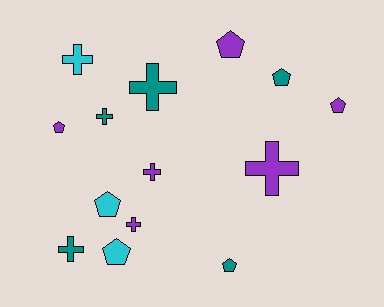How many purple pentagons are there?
There are 3 purple pentagons.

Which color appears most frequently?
Purple, with 6 objects.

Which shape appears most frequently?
Cross, with 7 objects.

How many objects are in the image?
There are 14 objects.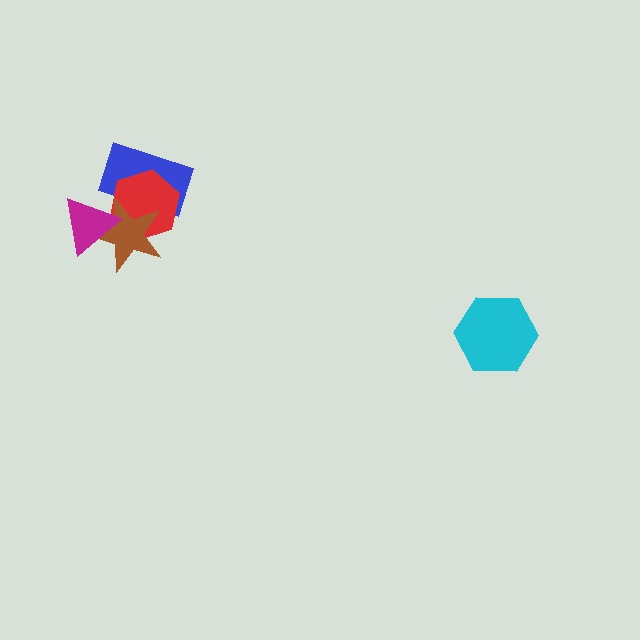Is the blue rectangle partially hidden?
Yes, it is partially covered by another shape.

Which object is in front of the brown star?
The magenta triangle is in front of the brown star.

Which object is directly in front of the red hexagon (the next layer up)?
The brown star is directly in front of the red hexagon.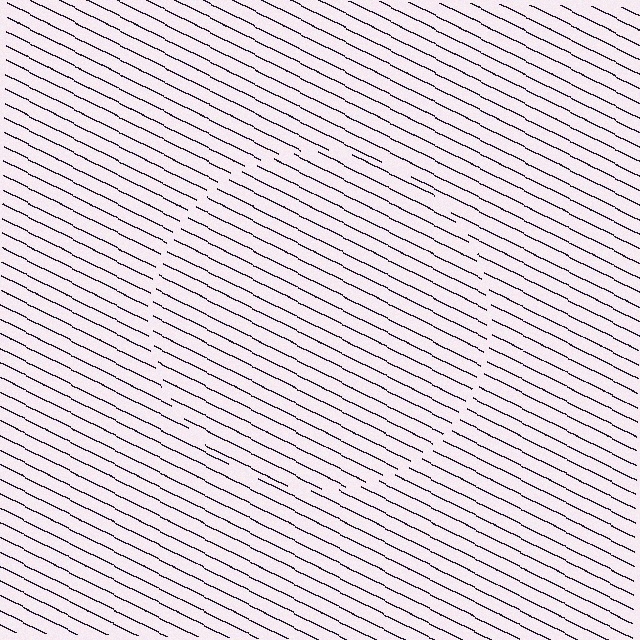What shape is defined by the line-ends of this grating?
An illusory circle. The interior of the shape contains the same grating, shifted by half a period — the contour is defined by the phase discontinuity where line-ends from the inner and outer gratings abut.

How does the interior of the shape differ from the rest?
The interior of the shape contains the same grating, shifted by half a period — the contour is defined by the phase discontinuity where line-ends from the inner and outer gratings abut.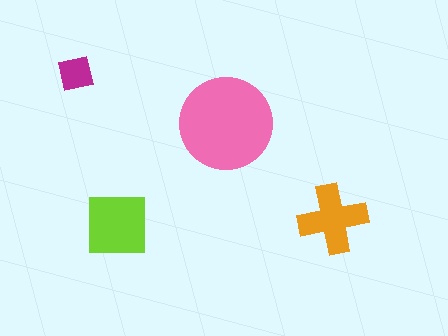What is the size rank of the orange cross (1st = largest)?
3rd.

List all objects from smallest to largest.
The magenta square, the orange cross, the lime square, the pink circle.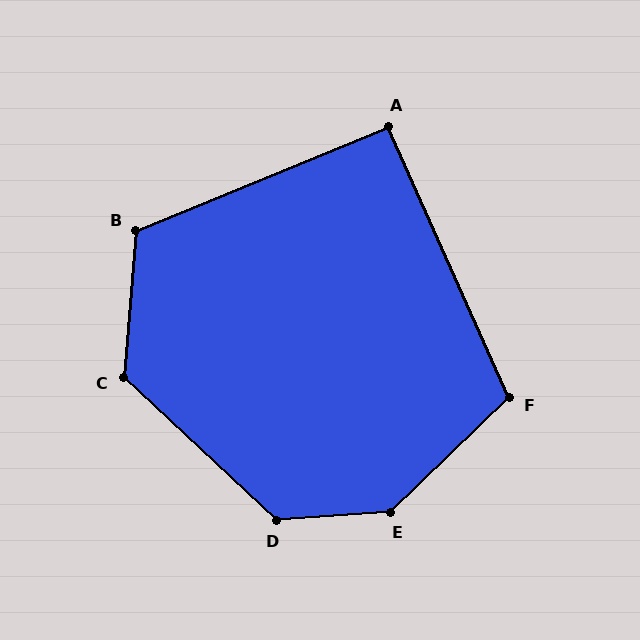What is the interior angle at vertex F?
Approximately 110 degrees (obtuse).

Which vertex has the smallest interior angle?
A, at approximately 92 degrees.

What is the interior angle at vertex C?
Approximately 128 degrees (obtuse).